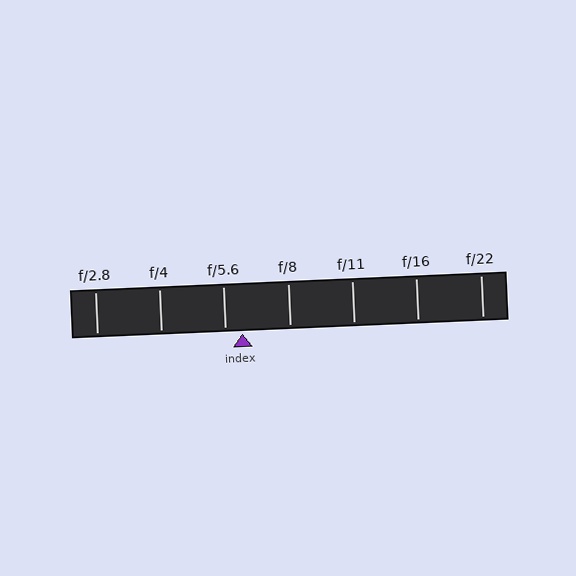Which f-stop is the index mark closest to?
The index mark is closest to f/5.6.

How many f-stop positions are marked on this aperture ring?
There are 7 f-stop positions marked.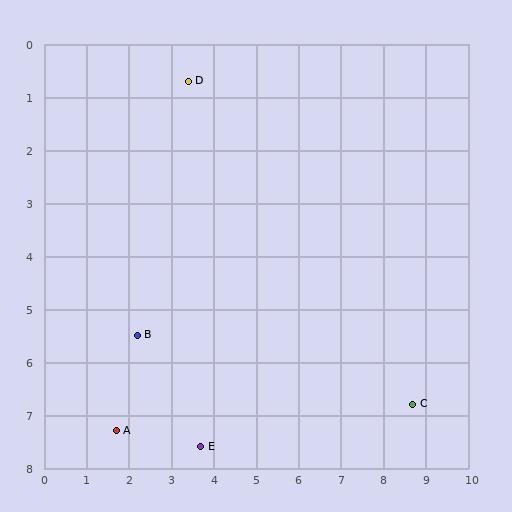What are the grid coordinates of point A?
Point A is at approximately (1.7, 7.3).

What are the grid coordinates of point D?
Point D is at approximately (3.4, 0.7).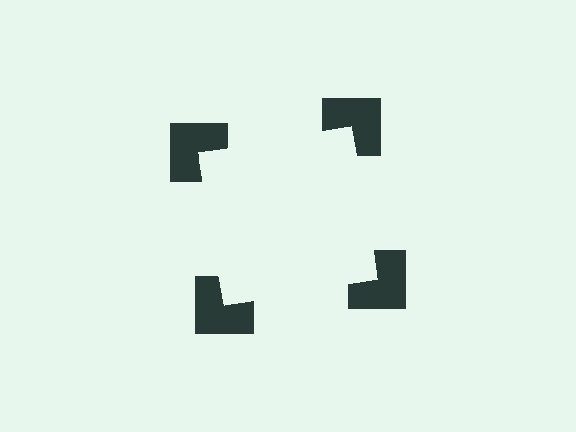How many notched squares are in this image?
There are 4 — one at each vertex of the illusory square.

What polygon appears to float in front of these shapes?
An illusory square — its edges are inferred from the aligned wedge cuts in the notched squares, not physically drawn.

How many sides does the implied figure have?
4 sides.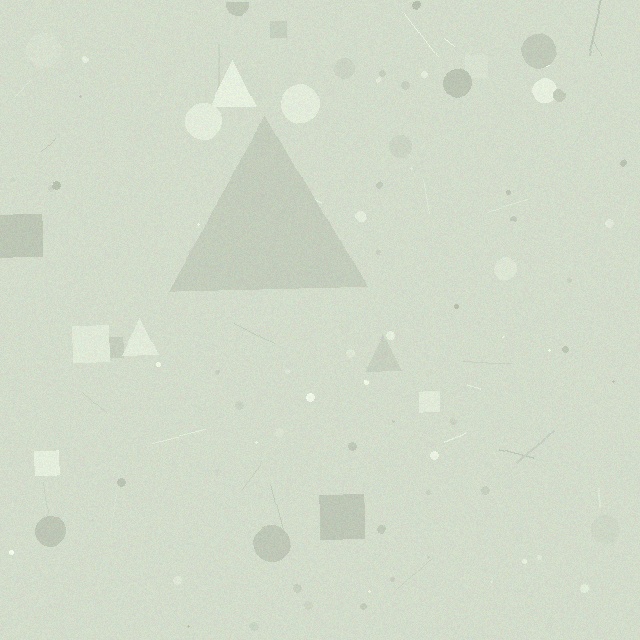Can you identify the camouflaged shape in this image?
The camouflaged shape is a triangle.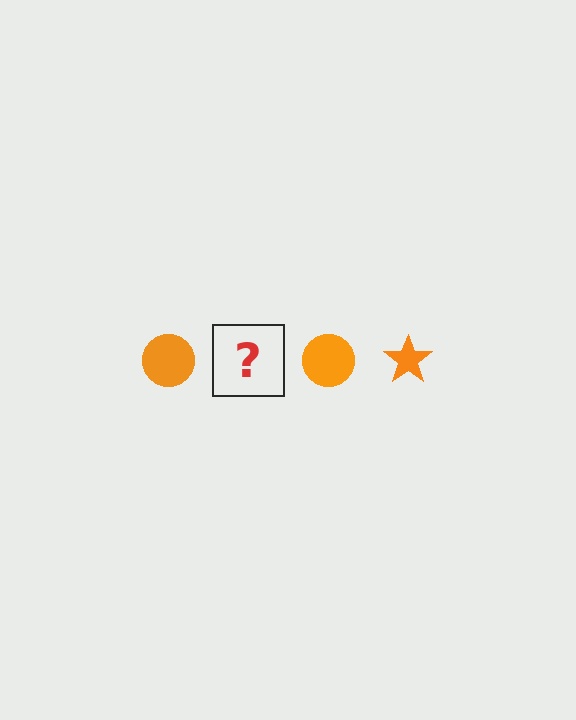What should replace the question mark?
The question mark should be replaced with an orange star.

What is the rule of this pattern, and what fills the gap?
The rule is that the pattern cycles through circle, star shapes in orange. The gap should be filled with an orange star.